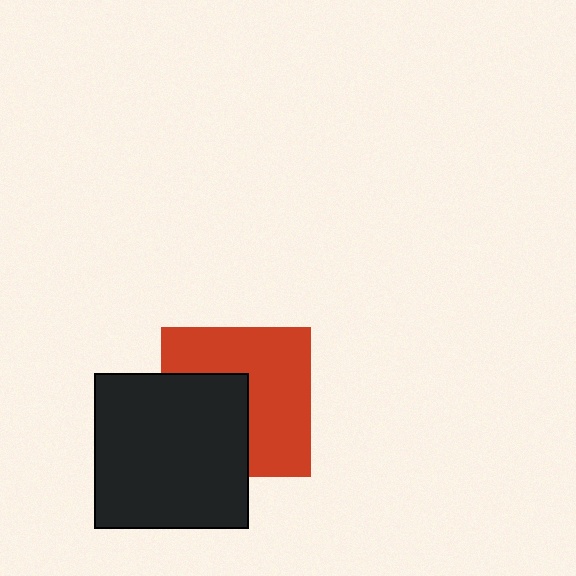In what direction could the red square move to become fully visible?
The red square could move right. That would shift it out from behind the black square entirely.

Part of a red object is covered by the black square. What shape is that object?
It is a square.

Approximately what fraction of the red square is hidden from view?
Roughly 41% of the red square is hidden behind the black square.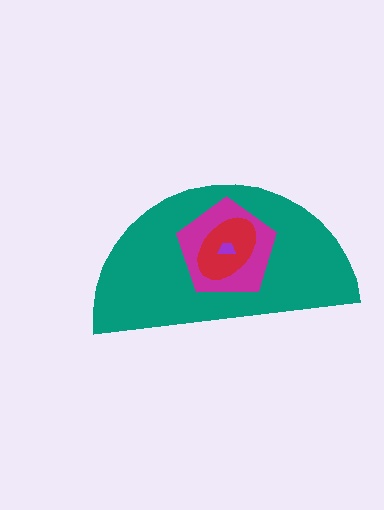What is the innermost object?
The purple trapezoid.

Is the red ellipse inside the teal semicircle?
Yes.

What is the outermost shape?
The teal semicircle.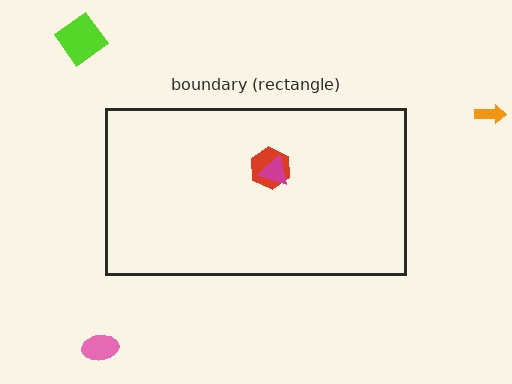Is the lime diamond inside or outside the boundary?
Outside.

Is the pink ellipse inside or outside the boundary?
Outside.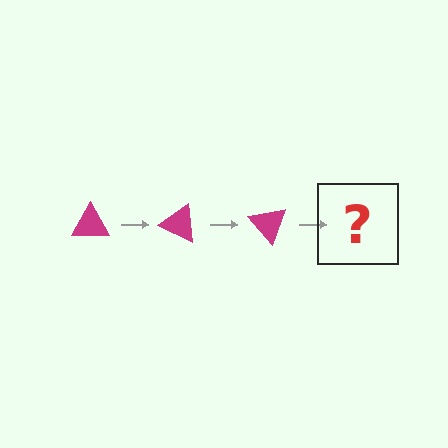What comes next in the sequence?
The next element should be a magenta triangle rotated 75 degrees.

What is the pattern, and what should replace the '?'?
The pattern is that the triangle rotates 25 degrees each step. The '?' should be a magenta triangle rotated 75 degrees.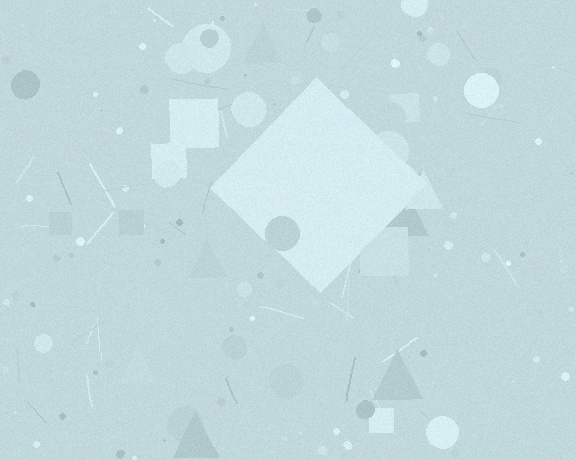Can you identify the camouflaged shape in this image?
The camouflaged shape is a diamond.